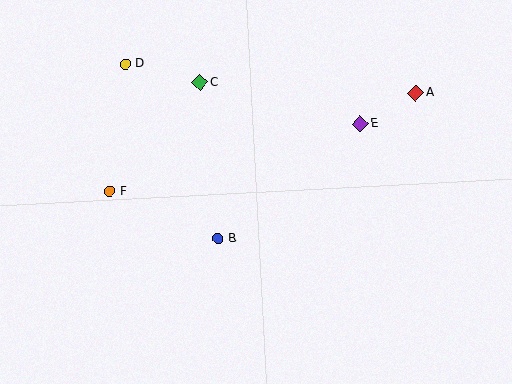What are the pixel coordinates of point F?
Point F is at (110, 191).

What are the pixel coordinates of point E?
Point E is at (360, 124).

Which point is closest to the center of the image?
Point B at (218, 239) is closest to the center.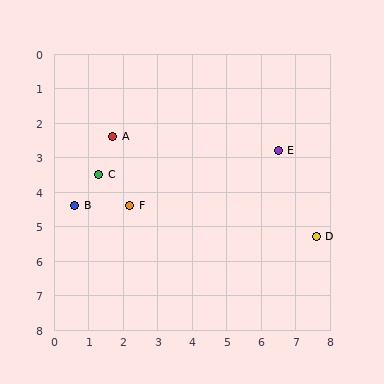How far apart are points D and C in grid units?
Points D and C are about 6.6 grid units apart.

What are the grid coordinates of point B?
Point B is at approximately (0.6, 4.4).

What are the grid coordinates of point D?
Point D is at approximately (7.6, 5.3).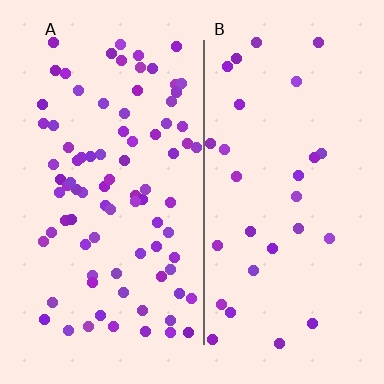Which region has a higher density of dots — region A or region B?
A (the left).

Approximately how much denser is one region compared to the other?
Approximately 2.9× — region A over region B.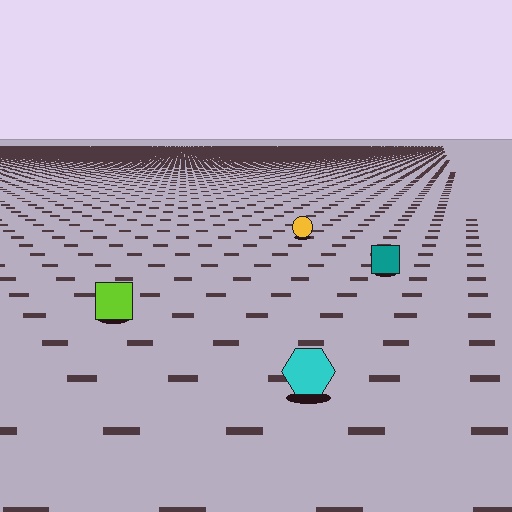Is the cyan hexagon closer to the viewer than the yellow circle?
Yes. The cyan hexagon is closer — you can tell from the texture gradient: the ground texture is coarser near it.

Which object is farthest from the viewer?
The yellow circle is farthest from the viewer. It appears smaller and the ground texture around it is denser.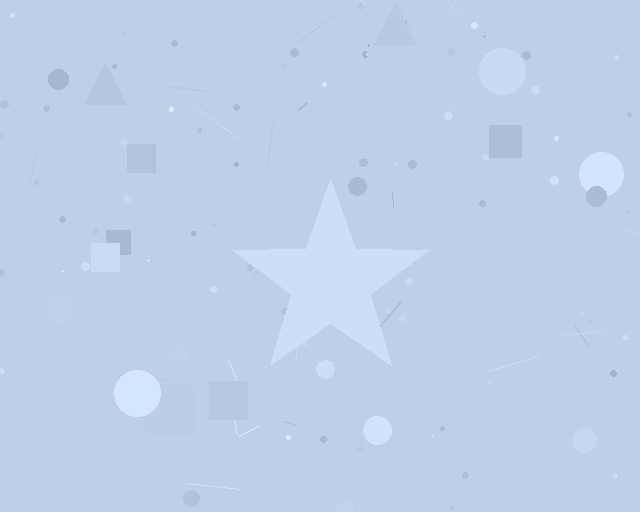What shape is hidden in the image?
A star is hidden in the image.